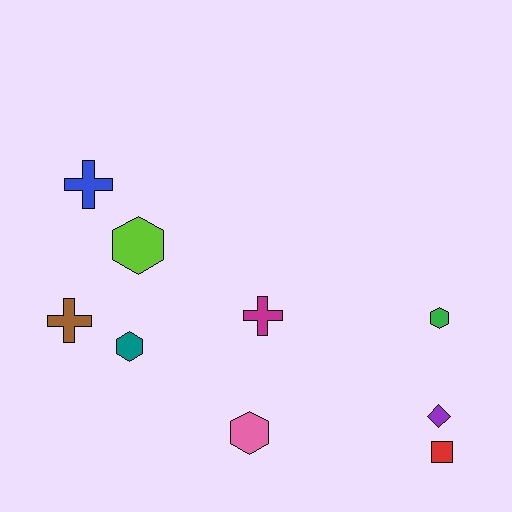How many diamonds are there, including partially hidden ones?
There is 1 diamond.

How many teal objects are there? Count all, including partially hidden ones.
There is 1 teal object.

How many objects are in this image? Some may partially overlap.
There are 9 objects.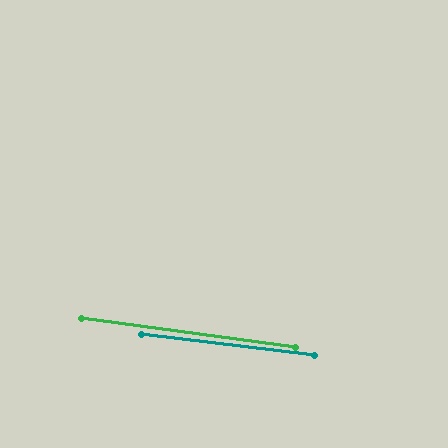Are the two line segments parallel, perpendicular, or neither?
Parallel — their directions differ by only 1.1°.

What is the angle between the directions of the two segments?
Approximately 1 degree.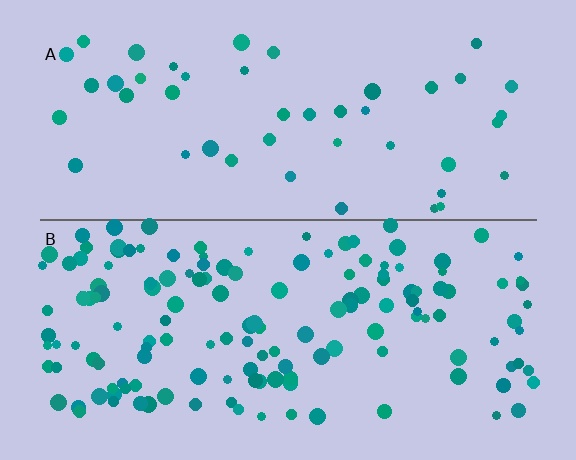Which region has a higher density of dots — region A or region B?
B (the bottom).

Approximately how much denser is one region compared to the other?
Approximately 3.2× — region B over region A.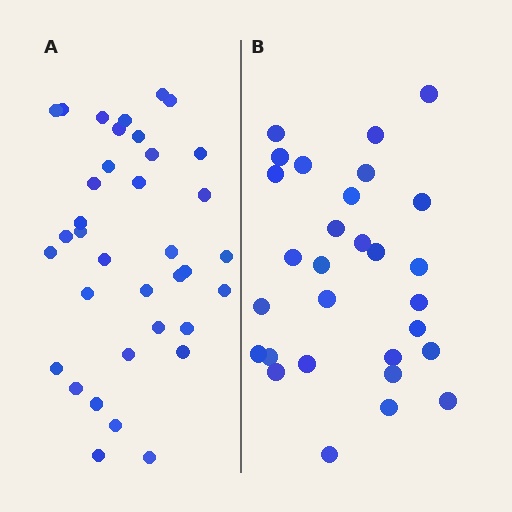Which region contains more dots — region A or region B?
Region A (the left region) has more dots.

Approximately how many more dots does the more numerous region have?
Region A has roughly 8 or so more dots than region B.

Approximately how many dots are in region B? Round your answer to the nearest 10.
About 30 dots. (The exact count is 29, which rounds to 30.)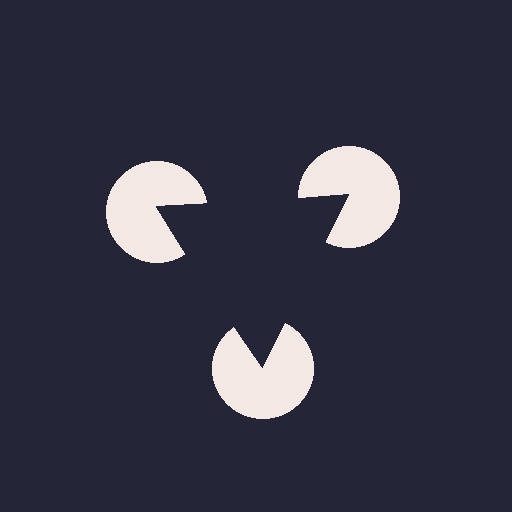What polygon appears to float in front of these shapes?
An illusory triangle — its edges are inferred from the aligned wedge cuts in the pac-man discs, not physically drawn.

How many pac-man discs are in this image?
There are 3 — one at each vertex of the illusory triangle.